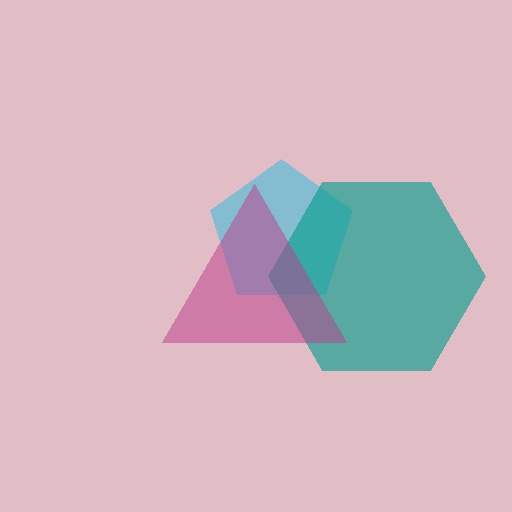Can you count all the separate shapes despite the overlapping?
Yes, there are 3 separate shapes.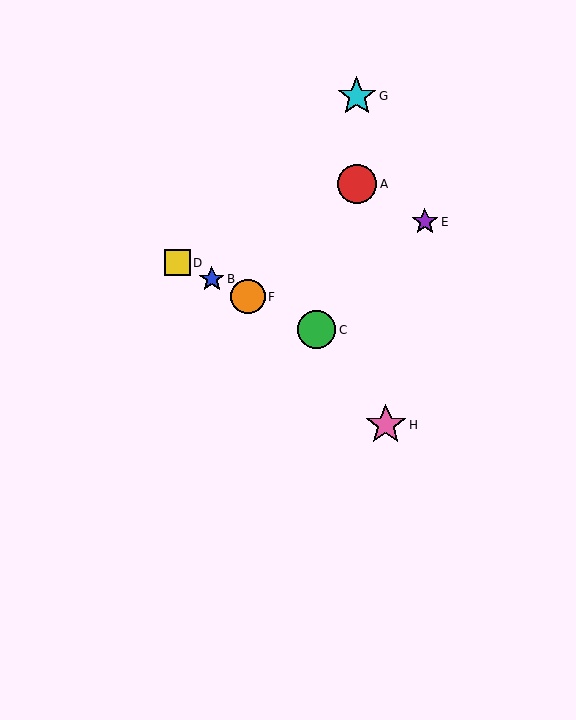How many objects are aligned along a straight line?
4 objects (B, C, D, F) are aligned along a straight line.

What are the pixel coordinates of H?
Object H is at (386, 425).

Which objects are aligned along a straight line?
Objects B, C, D, F are aligned along a straight line.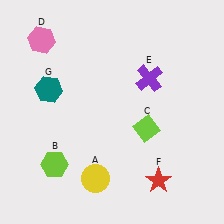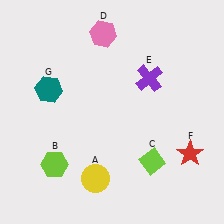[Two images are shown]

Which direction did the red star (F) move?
The red star (F) moved right.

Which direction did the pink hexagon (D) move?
The pink hexagon (D) moved right.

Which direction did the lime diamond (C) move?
The lime diamond (C) moved down.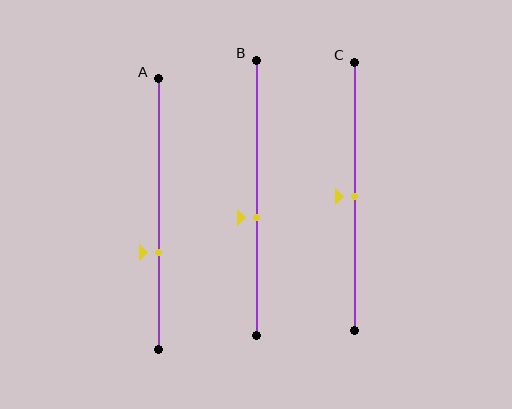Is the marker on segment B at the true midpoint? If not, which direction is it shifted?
No, the marker on segment B is shifted downward by about 7% of the segment length.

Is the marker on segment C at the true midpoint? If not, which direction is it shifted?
Yes, the marker on segment C is at the true midpoint.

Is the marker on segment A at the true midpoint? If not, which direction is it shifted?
No, the marker on segment A is shifted downward by about 14% of the segment length.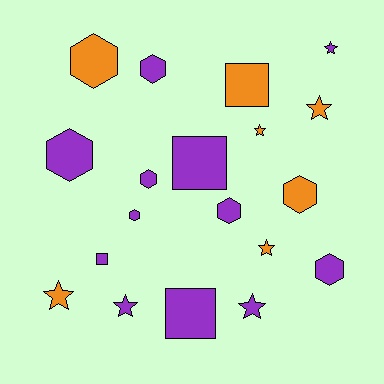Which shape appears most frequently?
Hexagon, with 8 objects.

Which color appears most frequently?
Purple, with 12 objects.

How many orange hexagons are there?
There are 2 orange hexagons.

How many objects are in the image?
There are 19 objects.